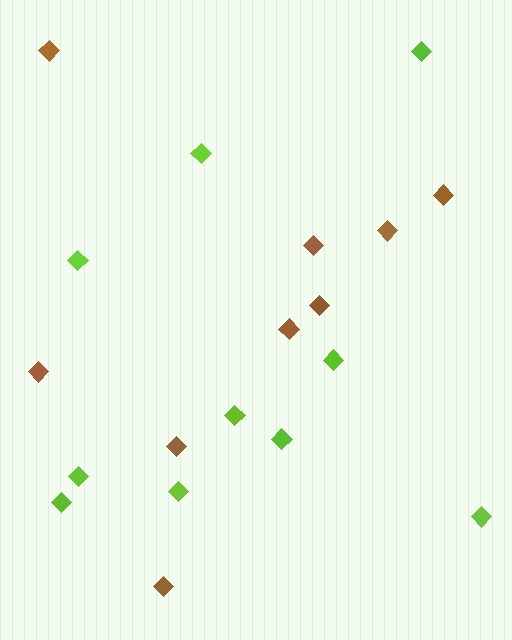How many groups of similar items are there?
There are 2 groups: one group of brown diamonds (9) and one group of lime diamonds (10).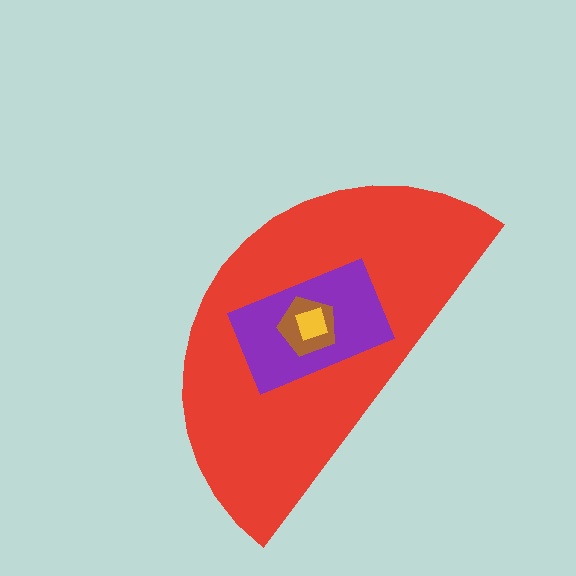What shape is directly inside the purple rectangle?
The brown pentagon.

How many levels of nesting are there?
4.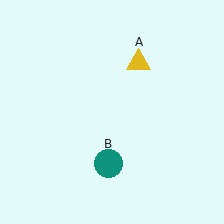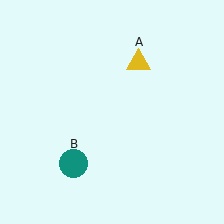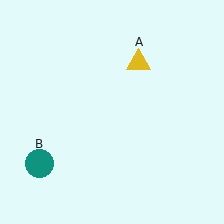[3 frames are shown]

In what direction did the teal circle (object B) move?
The teal circle (object B) moved left.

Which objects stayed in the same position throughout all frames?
Yellow triangle (object A) remained stationary.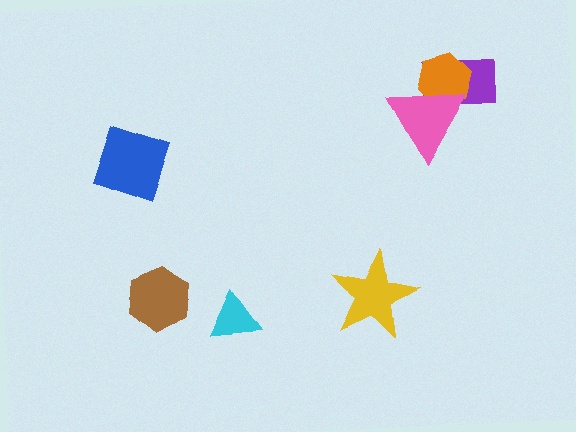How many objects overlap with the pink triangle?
2 objects overlap with the pink triangle.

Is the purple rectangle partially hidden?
Yes, it is partially covered by another shape.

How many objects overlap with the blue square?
0 objects overlap with the blue square.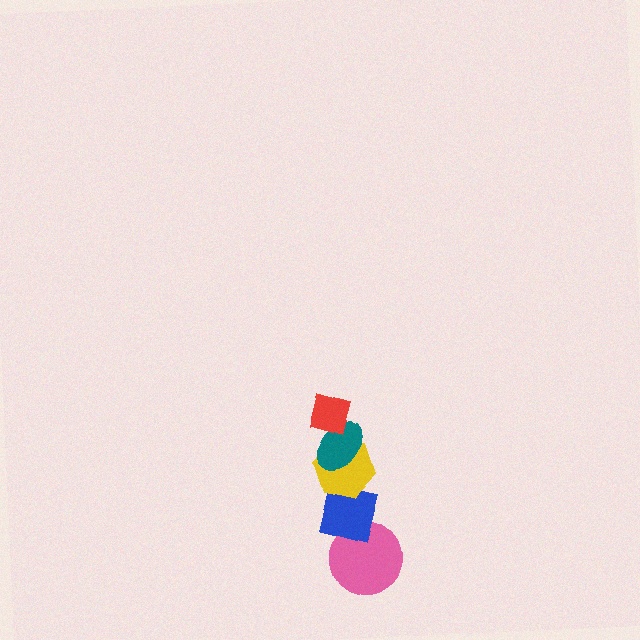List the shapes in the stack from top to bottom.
From top to bottom: the red square, the teal ellipse, the yellow hexagon, the blue square, the pink circle.